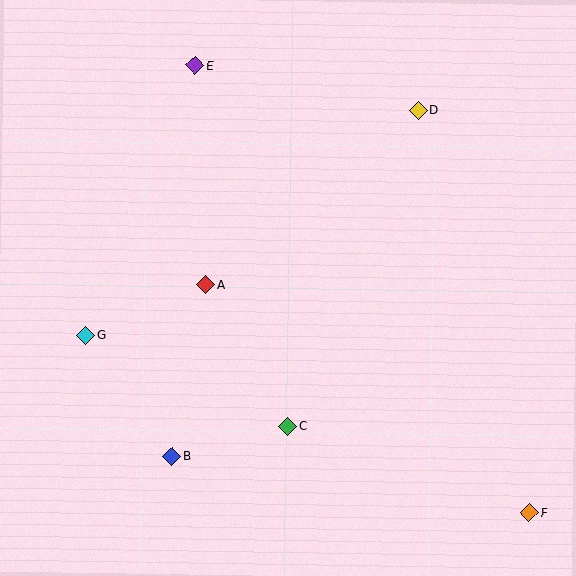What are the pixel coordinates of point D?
Point D is at (418, 110).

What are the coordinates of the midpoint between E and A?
The midpoint between E and A is at (201, 175).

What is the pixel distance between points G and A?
The distance between G and A is 130 pixels.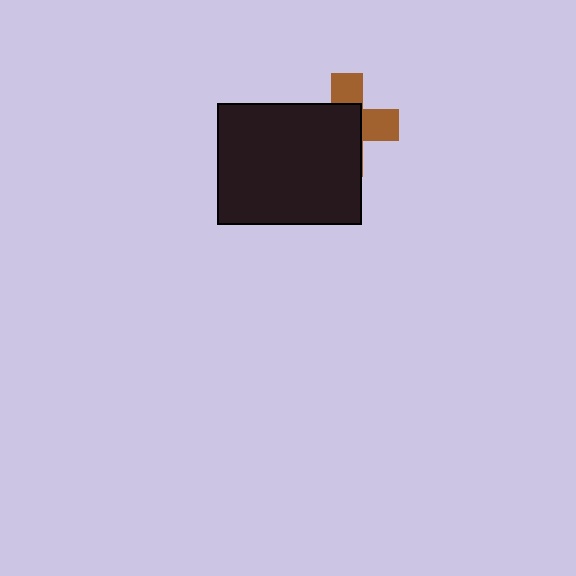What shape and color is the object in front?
The object in front is a black rectangle.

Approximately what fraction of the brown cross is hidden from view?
Roughly 60% of the brown cross is hidden behind the black rectangle.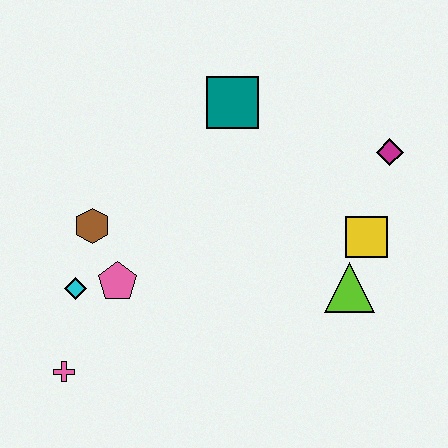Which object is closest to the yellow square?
The lime triangle is closest to the yellow square.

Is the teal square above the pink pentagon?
Yes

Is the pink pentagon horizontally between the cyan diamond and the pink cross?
No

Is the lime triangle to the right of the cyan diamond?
Yes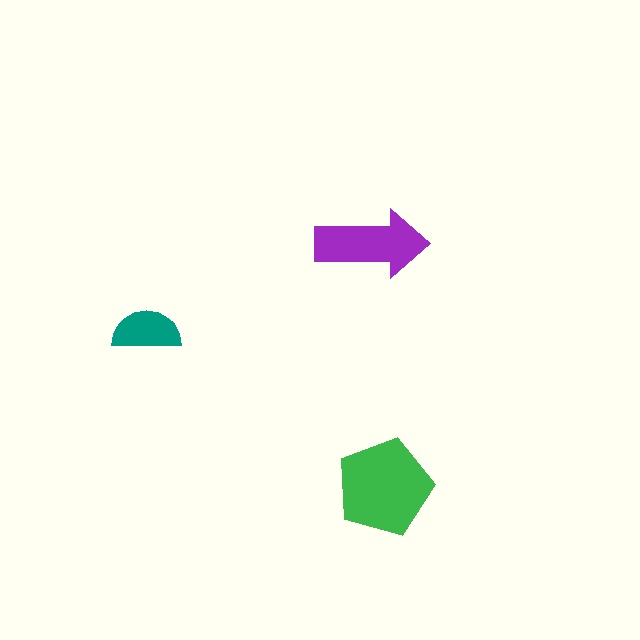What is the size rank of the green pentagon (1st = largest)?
1st.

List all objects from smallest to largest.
The teal semicircle, the purple arrow, the green pentagon.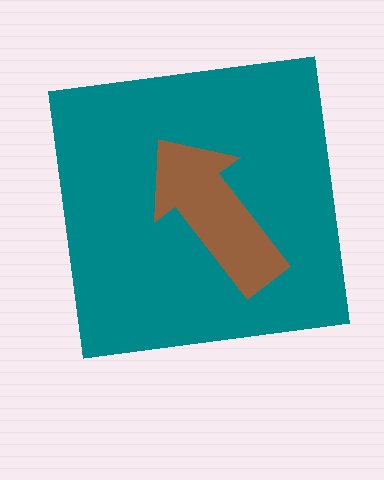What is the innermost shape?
The brown arrow.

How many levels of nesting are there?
2.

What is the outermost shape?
The teal square.